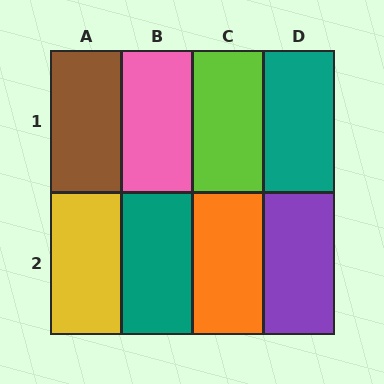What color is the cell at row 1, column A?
Brown.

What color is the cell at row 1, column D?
Teal.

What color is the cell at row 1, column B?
Pink.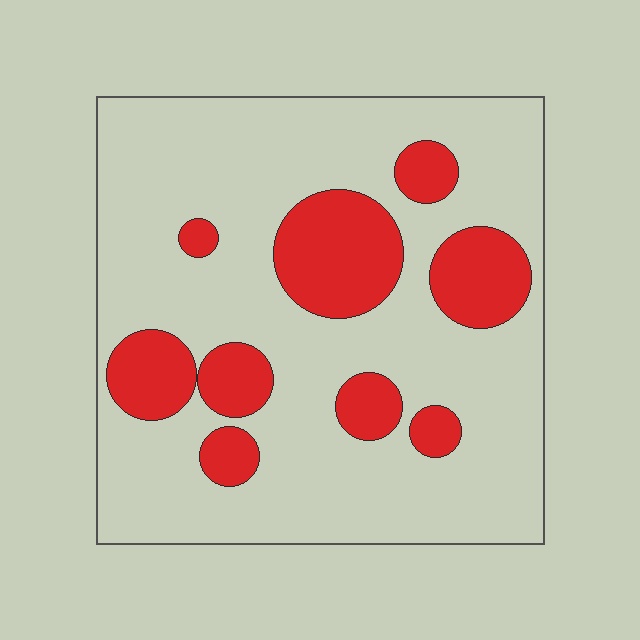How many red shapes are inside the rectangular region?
9.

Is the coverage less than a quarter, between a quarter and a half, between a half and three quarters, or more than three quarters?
Less than a quarter.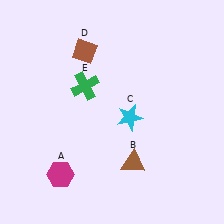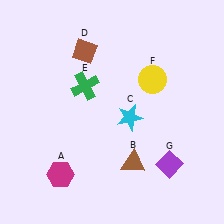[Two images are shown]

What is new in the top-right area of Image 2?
A yellow circle (F) was added in the top-right area of Image 2.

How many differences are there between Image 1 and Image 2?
There are 2 differences between the two images.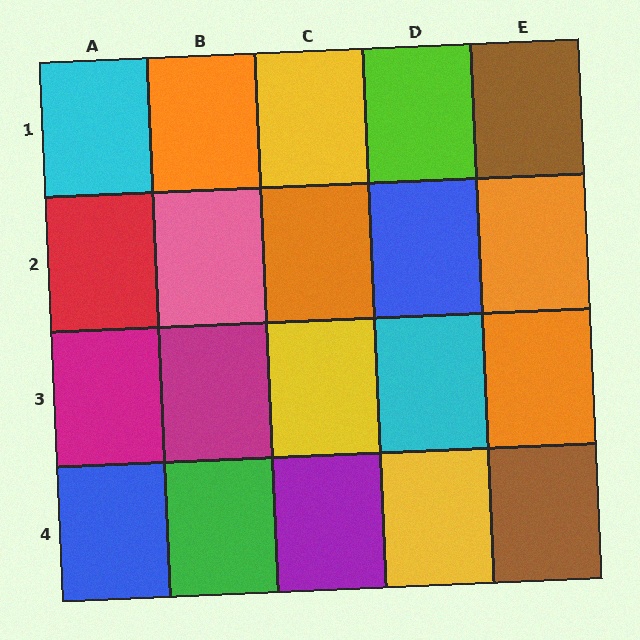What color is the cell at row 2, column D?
Blue.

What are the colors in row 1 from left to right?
Cyan, orange, yellow, lime, brown.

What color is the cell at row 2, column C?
Orange.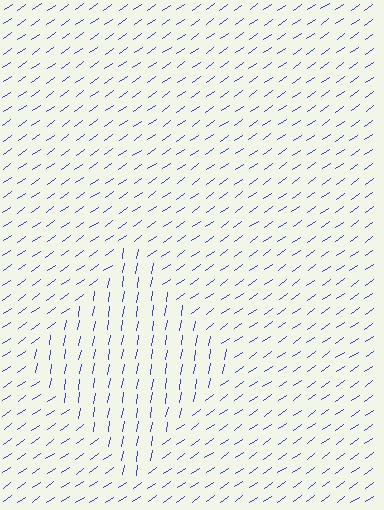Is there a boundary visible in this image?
Yes, there is a texture boundary formed by a change in line orientation.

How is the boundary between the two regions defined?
The boundary is defined purely by a change in line orientation (approximately 45 degrees difference). All lines are the same color and thickness.